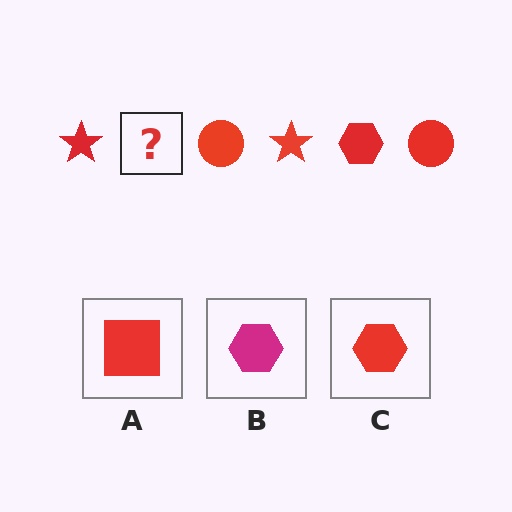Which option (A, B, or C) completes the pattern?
C.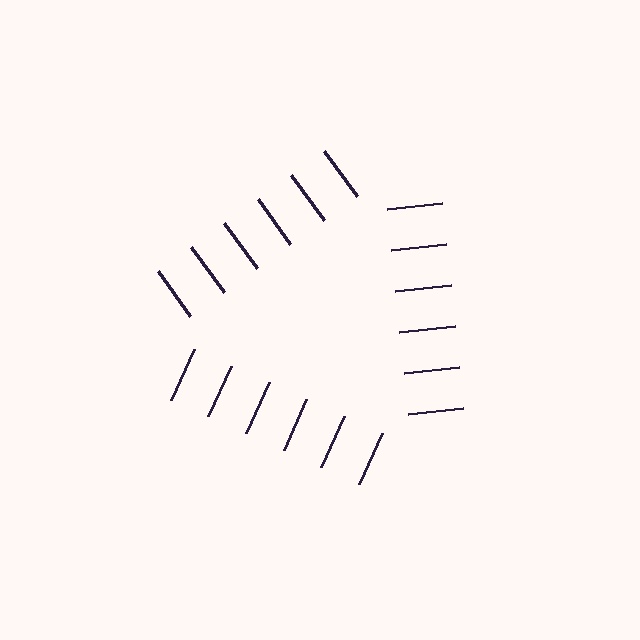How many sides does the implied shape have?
3 sides — the line-ends trace a triangle.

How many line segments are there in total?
18 — 6 along each of the 3 edges.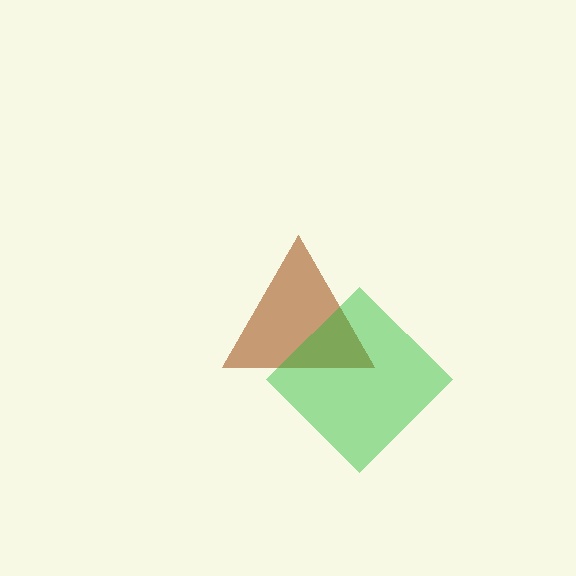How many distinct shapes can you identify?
There are 2 distinct shapes: a brown triangle, a green diamond.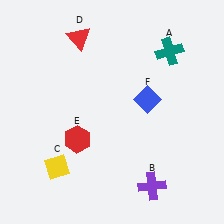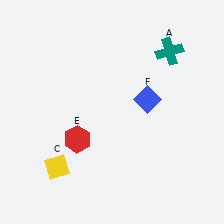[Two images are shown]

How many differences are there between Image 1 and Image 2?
There are 2 differences between the two images.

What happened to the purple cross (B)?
The purple cross (B) was removed in Image 2. It was in the bottom-right area of Image 1.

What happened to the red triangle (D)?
The red triangle (D) was removed in Image 2. It was in the top-left area of Image 1.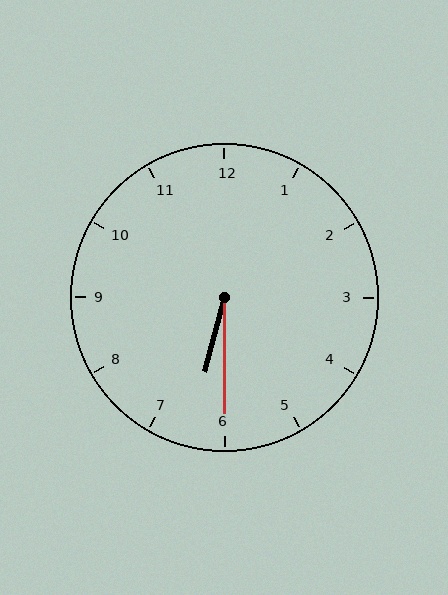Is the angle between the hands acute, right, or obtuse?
It is acute.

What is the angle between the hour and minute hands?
Approximately 15 degrees.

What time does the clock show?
6:30.